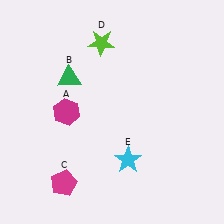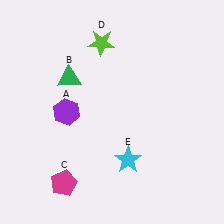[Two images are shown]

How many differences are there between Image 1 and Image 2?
There is 1 difference between the two images.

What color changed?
The hexagon (A) changed from magenta in Image 1 to purple in Image 2.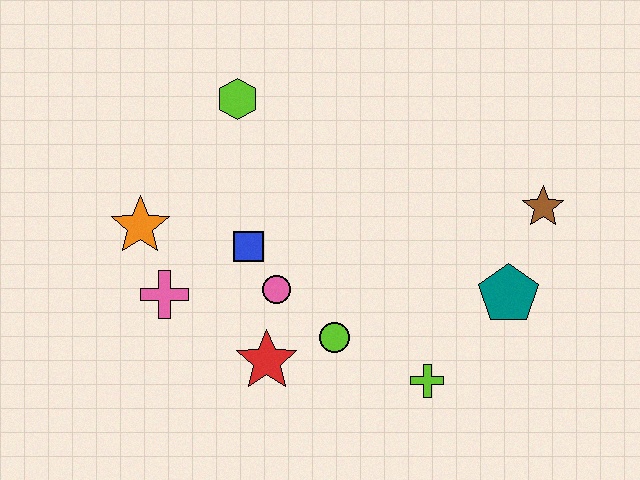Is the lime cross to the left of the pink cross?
No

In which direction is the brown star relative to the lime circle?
The brown star is to the right of the lime circle.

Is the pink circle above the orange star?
No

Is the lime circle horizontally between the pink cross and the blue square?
No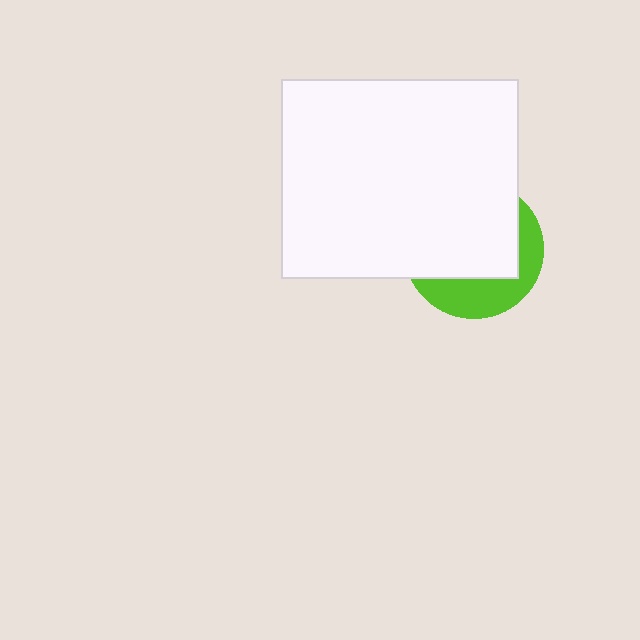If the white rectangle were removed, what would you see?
You would see the complete lime circle.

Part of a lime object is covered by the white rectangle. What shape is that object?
It is a circle.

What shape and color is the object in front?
The object in front is a white rectangle.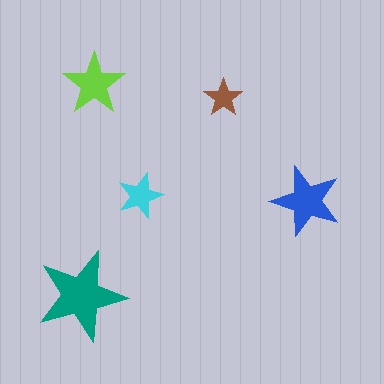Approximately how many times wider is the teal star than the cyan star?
About 2 times wider.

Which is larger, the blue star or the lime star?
The blue one.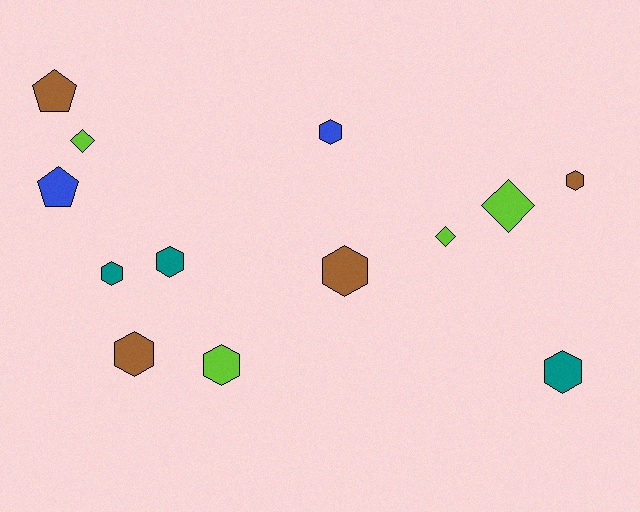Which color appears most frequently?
Lime, with 4 objects.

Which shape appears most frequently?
Hexagon, with 8 objects.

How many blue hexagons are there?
There is 1 blue hexagon.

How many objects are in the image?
There are 13 objects.